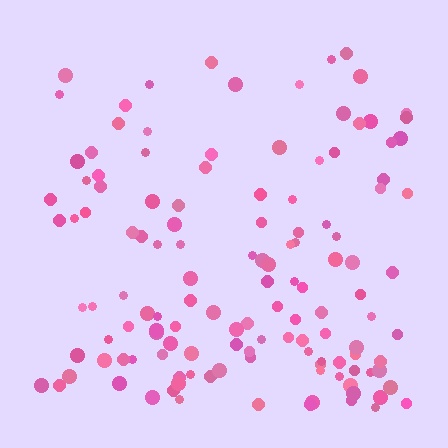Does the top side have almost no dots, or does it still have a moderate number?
Still a moderate number, just noticeably fewer than the bottom.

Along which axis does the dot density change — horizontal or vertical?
Vertical.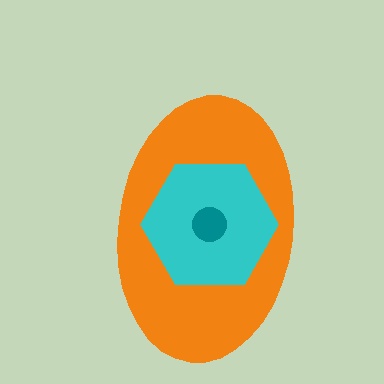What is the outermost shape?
The orange ellipse.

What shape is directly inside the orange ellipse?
The cyan hexagon.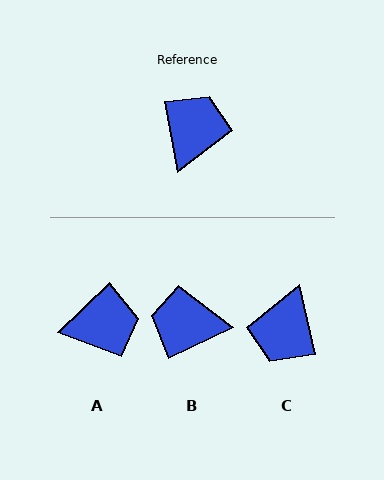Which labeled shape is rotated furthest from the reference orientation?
C, about 178 degrees away.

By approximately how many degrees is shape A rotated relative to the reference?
Approximately 58 degrees clockwise.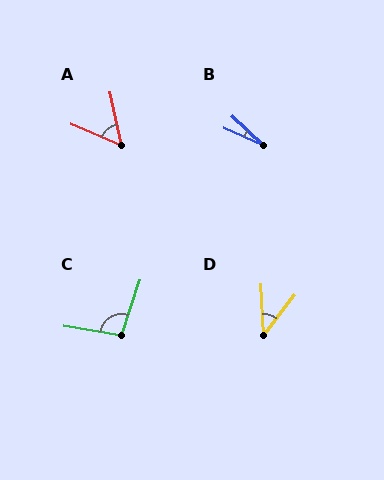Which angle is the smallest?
B, at approximately 19 degrees.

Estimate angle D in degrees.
Approximately 40 degrees.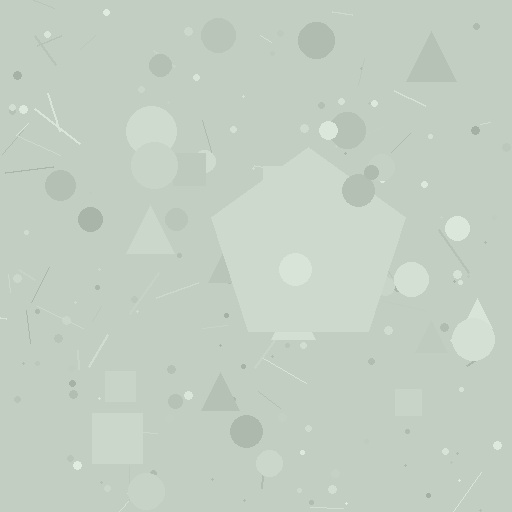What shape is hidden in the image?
A pentagon is hidden in the image.